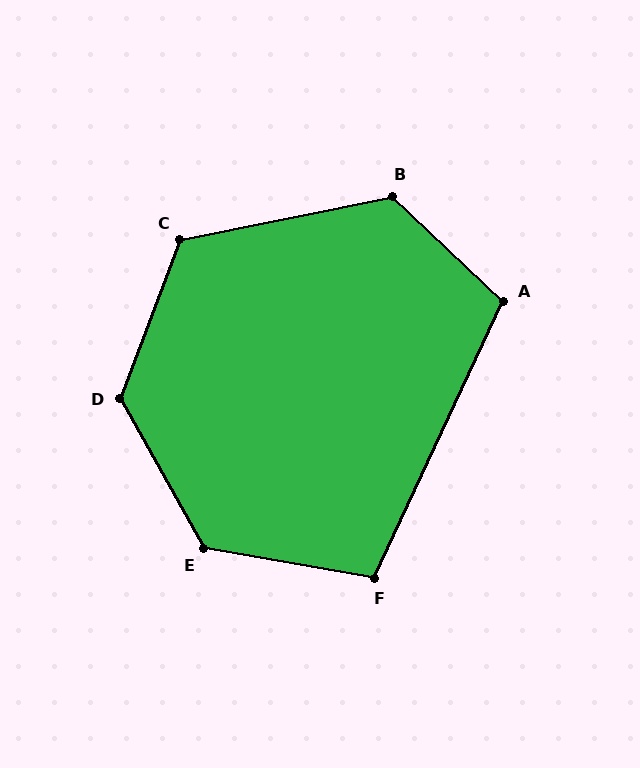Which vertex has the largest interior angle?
D, at approximately 130 degrees.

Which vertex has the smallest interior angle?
F, at approximately 105 degrees.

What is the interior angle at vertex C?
Approximately 122 degrees (obtuse).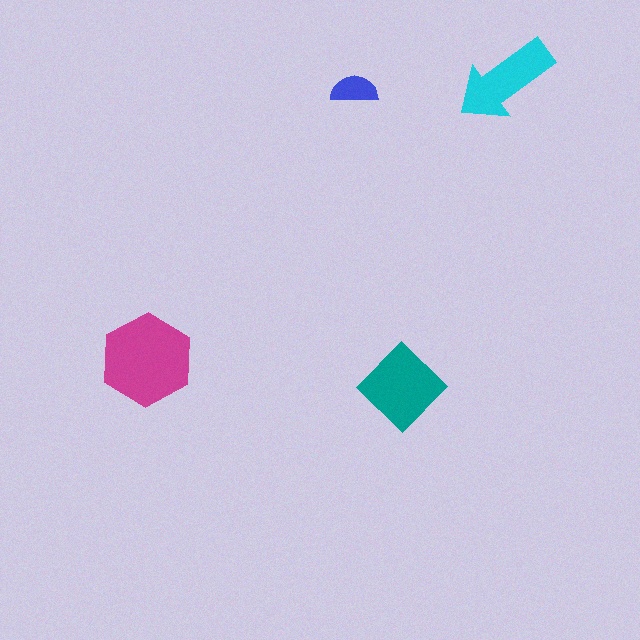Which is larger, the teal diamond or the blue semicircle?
The teal diamond.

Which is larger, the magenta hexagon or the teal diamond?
The magenta hexagon.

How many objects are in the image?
There are 4 objects in the image.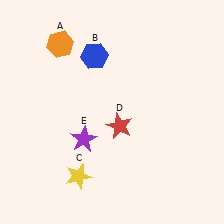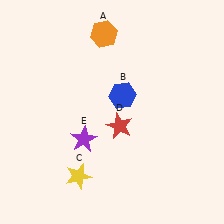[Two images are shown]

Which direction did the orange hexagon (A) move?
The orange hexagon (A) moved right.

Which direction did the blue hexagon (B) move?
The blue hexagon (B) moved down.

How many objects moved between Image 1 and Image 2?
2 objects moved between the two images.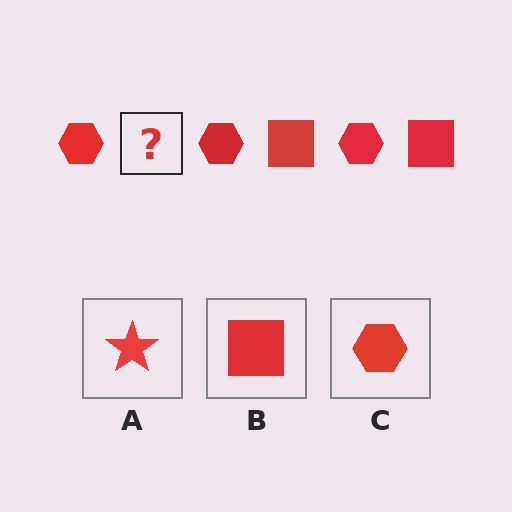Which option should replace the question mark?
Option B.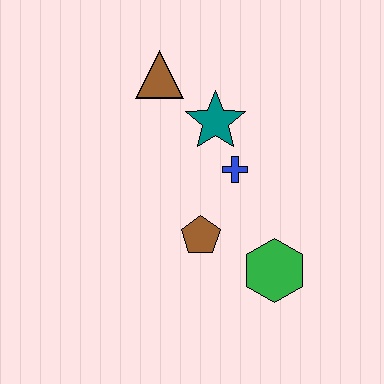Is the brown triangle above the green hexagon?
Yes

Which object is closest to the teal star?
The blue cross is closest to the teal star.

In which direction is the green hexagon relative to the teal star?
The green hexagon is below the teal star.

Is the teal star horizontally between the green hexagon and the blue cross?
No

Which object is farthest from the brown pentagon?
The brown triangle is farthest from the brown pentagon.